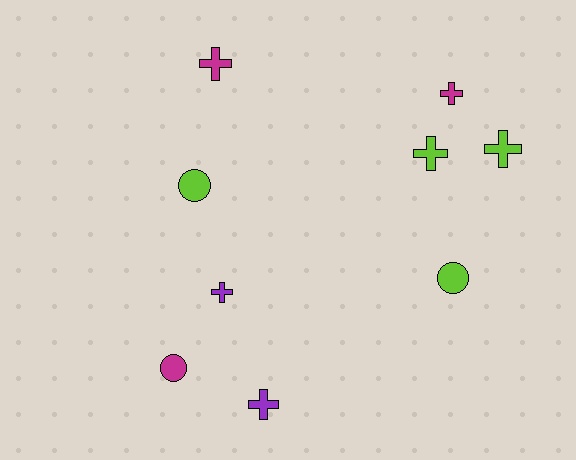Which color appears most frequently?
Lime, with 4 objects.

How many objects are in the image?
There are 9 objects.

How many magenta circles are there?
There is 1 magenta circle.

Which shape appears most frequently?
Cross, with 6 objects.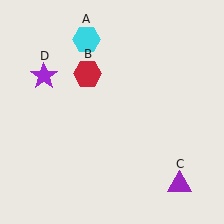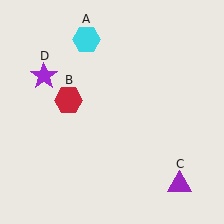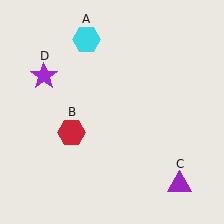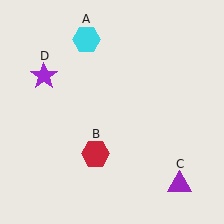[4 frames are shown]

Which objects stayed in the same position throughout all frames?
Cyan hexagon (object A) and purple triangle (object C) and purple star (object D) remained stationary.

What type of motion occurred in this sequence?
The red hexagon (object B) rotated counterclockwise around the center of the scene.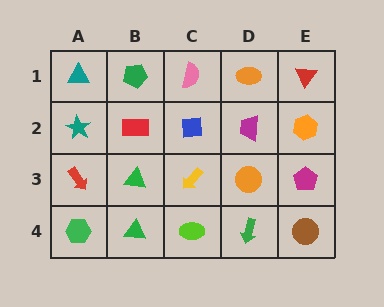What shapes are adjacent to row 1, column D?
A magenta trapezoid (row 2, column D), a pink semicircle (row 1, column C), a red triangle (row 1, column E).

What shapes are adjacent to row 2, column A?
A teal triangle (row 1, column A), a red arrow (row 3, column A), a red rectangle (row 2, column B).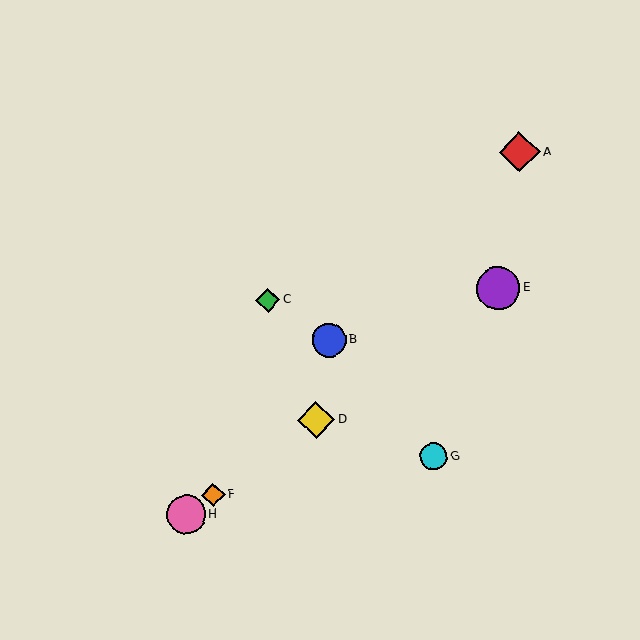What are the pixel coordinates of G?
Object G is at (434, 456).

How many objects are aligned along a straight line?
4 objects (D, E, F, H) are aligned along a straight line.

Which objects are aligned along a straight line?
Objects D, E, F, H are aligned along a straight line.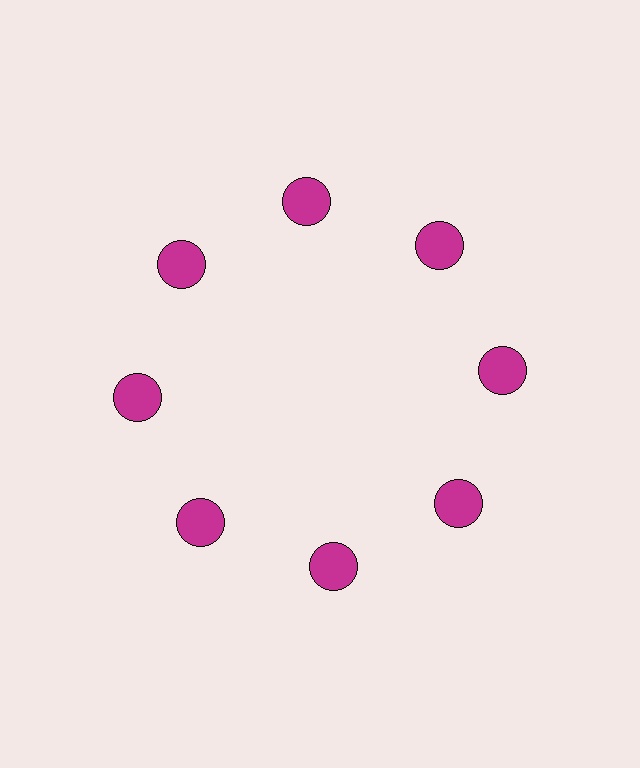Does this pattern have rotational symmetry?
Yes, this pattern has 8-fold rotational symmetry. It looks the same after rotating 45 degrees around the center.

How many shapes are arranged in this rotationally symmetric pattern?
There are 8 shapes, arranged in 8 groups of 1.